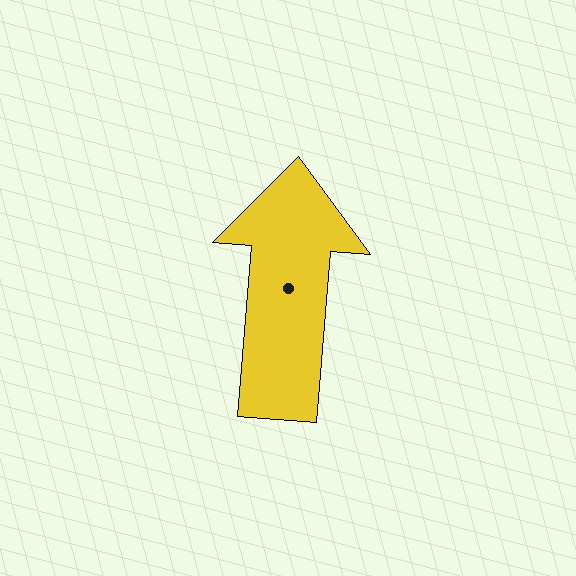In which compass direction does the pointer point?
North.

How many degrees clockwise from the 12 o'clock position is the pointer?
Approximately 5 degrees.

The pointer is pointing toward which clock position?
Roughly 12 o'clock.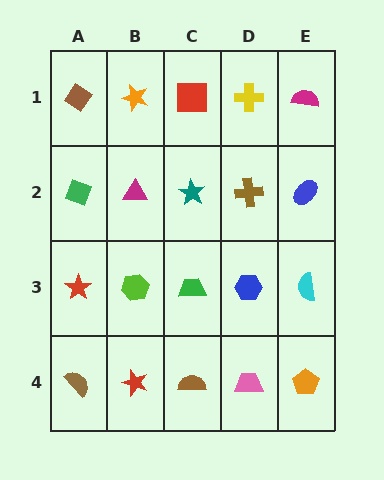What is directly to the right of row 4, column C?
A pink trapezoid.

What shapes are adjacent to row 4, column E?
A cyan semicircle (row 3, column E), a pink trapezoid (row 4, column D).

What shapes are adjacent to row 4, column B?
A lime hexagon (row 3, column B), a brown semicircle (row 4, column A), a brown semicircle (row 4, column C).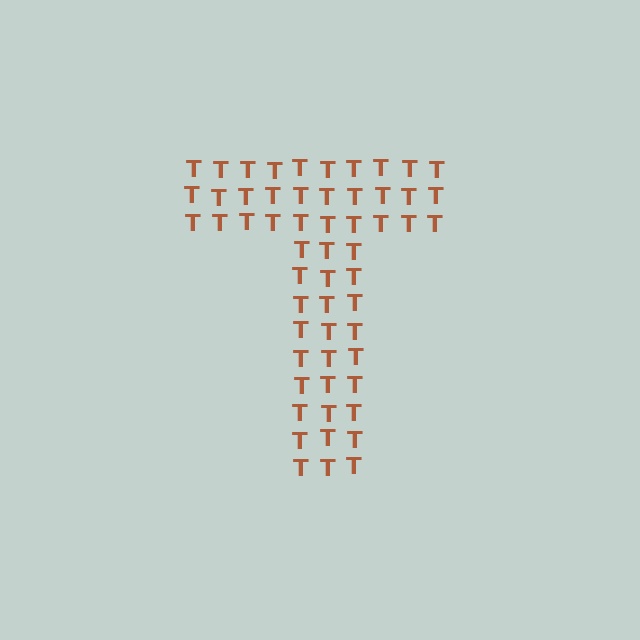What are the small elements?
The small elements are letter T's.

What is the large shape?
The large shape is the letter T.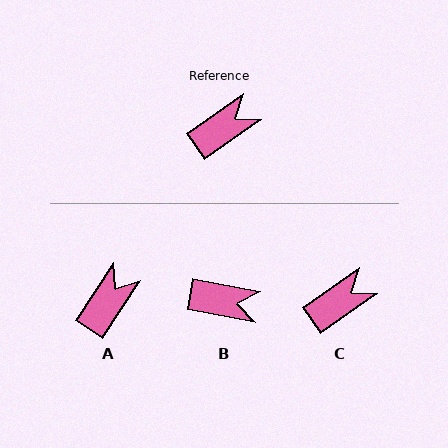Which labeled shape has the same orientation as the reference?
C.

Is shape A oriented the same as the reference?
No, it is off by about 22 degrees.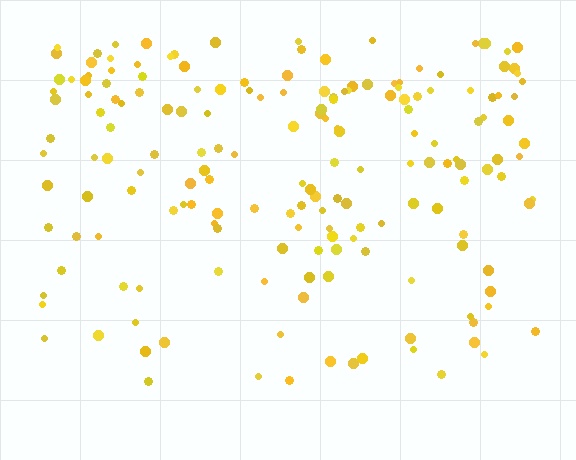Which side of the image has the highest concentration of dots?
The top.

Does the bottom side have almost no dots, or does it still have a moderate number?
Still a moderate number, just noticeably fewer than the top.